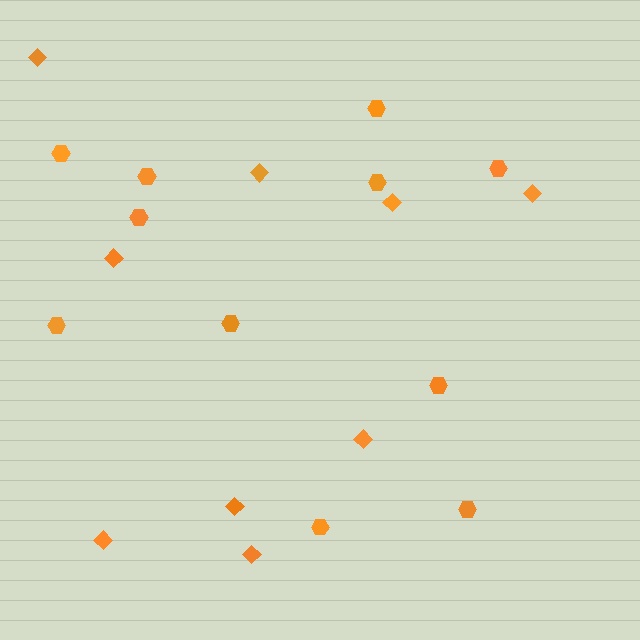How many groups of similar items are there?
There are 2 groups: one group of hexagons (11) and one group of diamonds (9).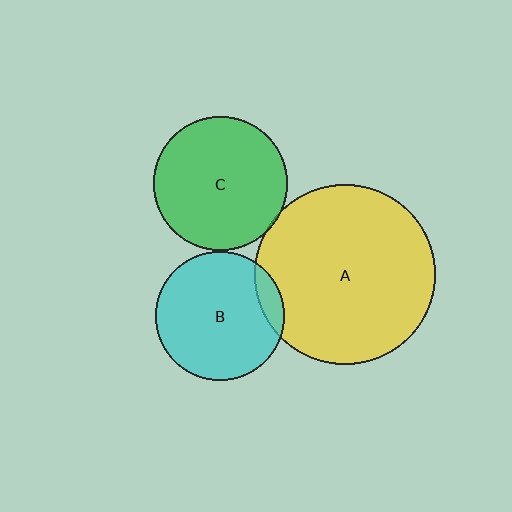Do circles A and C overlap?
Yes.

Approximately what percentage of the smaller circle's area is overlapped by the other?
Approximately 5%.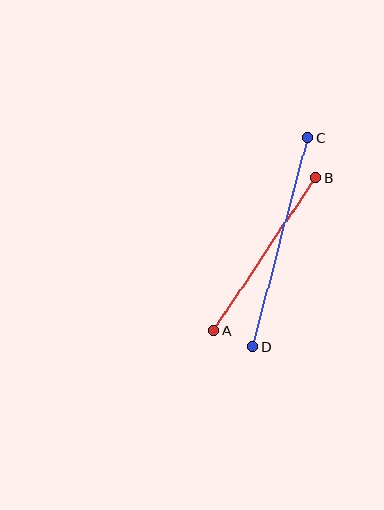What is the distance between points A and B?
The distance is approximately 184 pixels.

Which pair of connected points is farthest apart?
Points C and D are farthest apart.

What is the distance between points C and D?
The distance is approximately 216 pixels.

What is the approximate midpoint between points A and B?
The midpoint is at approximately (265, 254) pixels.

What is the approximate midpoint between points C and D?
The midpoint is at approximately (280, 242) pixels.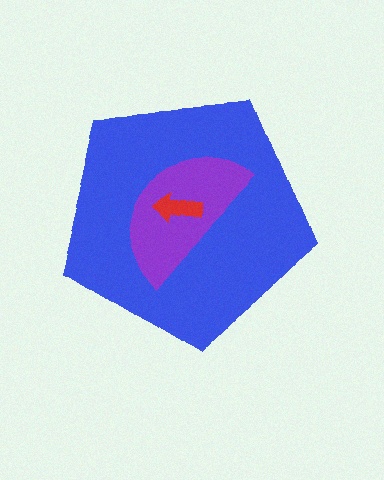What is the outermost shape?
The blue pentagon.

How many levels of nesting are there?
3.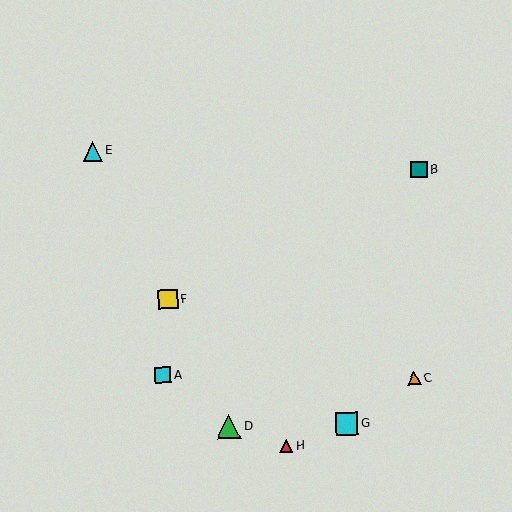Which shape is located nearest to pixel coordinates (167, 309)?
The yellow square (labeled F) at (168, 299) is nearest to that location.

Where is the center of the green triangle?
The center of the green triangle is at (229, 427).